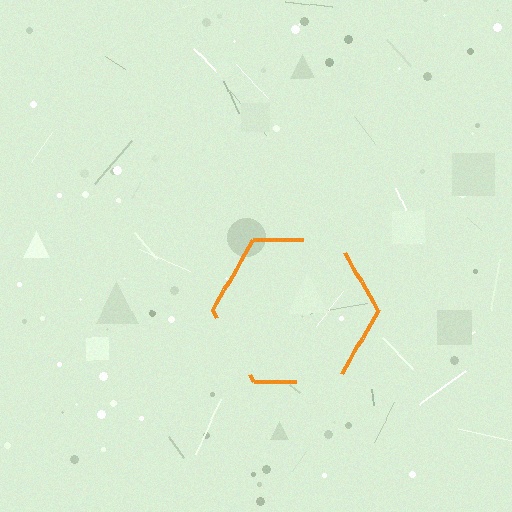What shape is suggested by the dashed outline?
The dashed outline suggests a hexagon.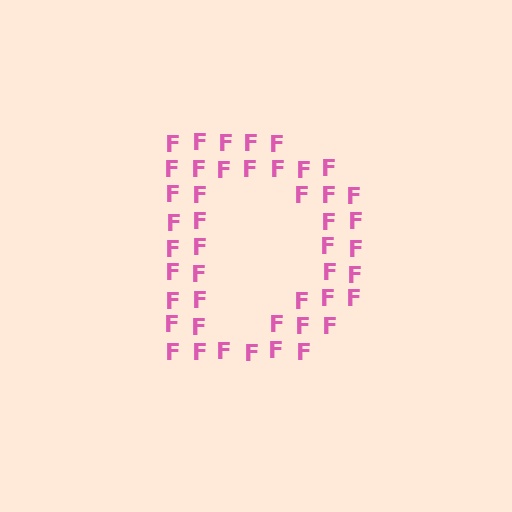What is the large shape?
The large shape is the letter D.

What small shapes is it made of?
It is made of small letter F's.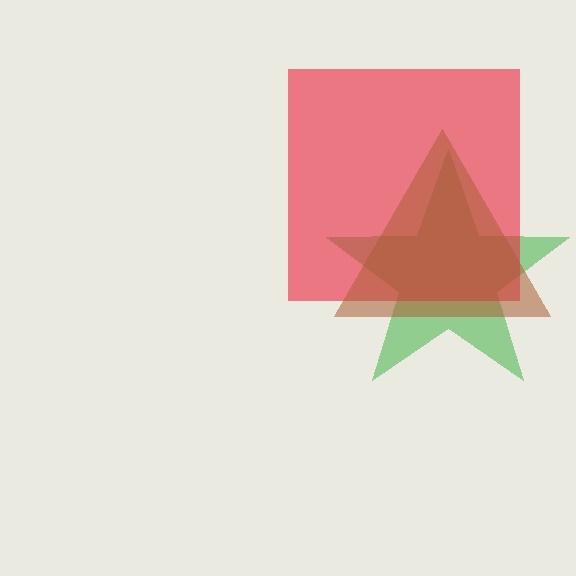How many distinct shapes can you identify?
There are 3 distinct shapes: a green star, a red square, a brown triangle.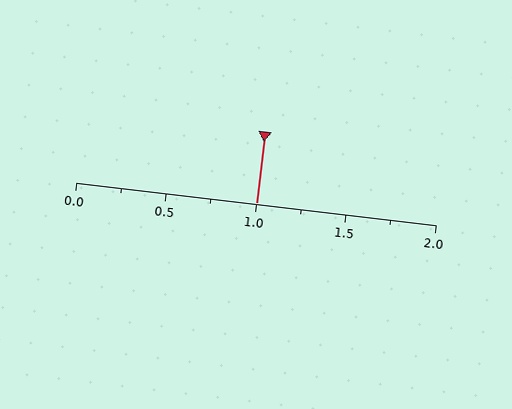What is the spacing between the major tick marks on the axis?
The major ticks are spaced 0.5 apart.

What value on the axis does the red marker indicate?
The marker indicates approximately 1.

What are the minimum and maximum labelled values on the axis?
The axis runs from 0.0 to 2.0.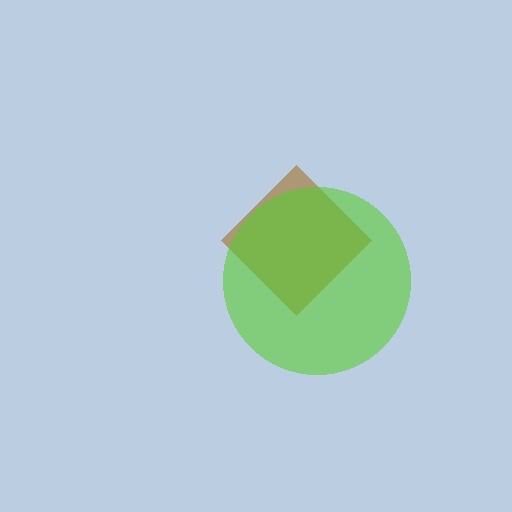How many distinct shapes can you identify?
There are 2 distinct shapes: a brown diamond, a lime circle.